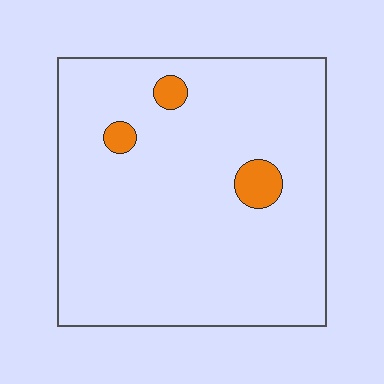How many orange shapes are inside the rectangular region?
3.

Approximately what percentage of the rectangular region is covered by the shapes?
Approximately 5%.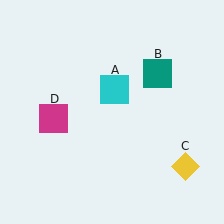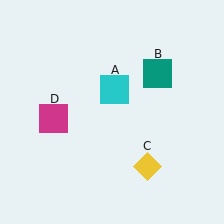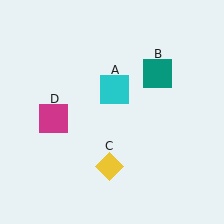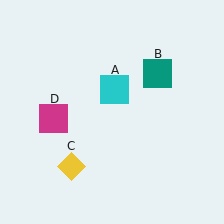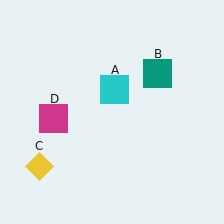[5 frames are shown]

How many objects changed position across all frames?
1 object changed position: yellow diamond (object C).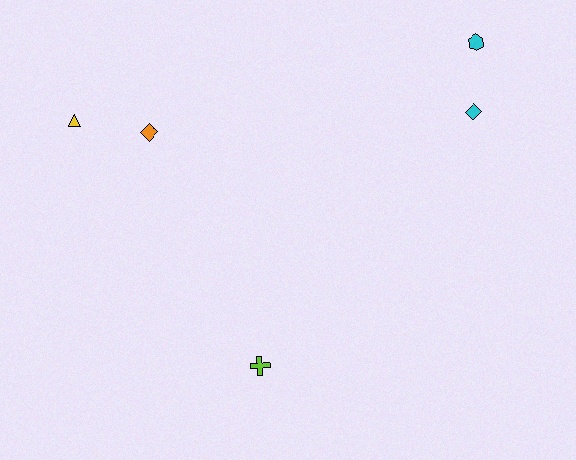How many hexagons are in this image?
There is 1 hexagon.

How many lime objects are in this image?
There is 1 lime object.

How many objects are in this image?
There are 5 objects.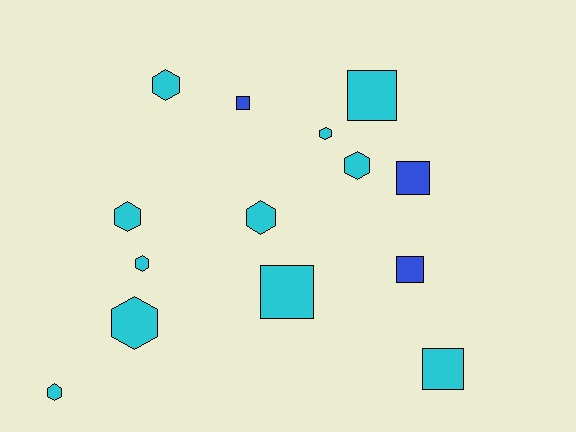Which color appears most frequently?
Cyan, with 11 objects.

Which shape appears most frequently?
Hexagon, with 8 objects.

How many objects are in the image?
There are 14 objects.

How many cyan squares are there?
There are 3 cyan squares.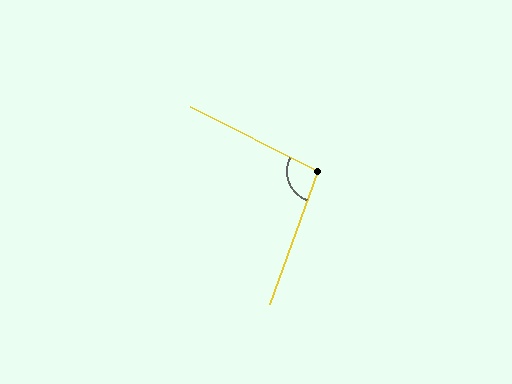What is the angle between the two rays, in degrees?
Approximately 97 degrees.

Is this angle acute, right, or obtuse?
It is obtuse.